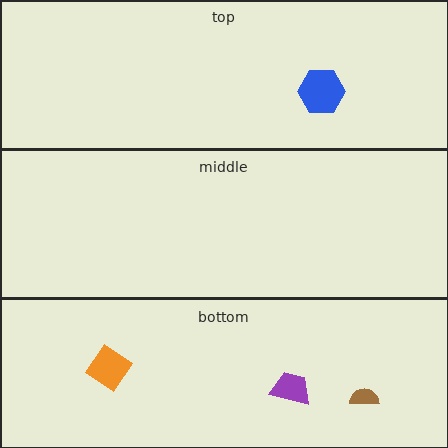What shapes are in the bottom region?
The orange diamond, the purple trapezoid, the brown semicircle.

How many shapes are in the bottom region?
3.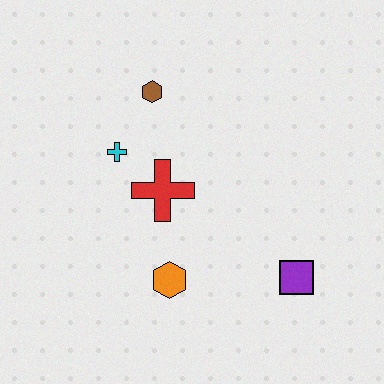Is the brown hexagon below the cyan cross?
No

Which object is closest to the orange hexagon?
The red cross is closest to the orange hexagon.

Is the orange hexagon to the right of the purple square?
No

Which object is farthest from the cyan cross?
The purple square is farthest from the cyan cross.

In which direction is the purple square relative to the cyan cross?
The purple square is to the right of the cyan cross.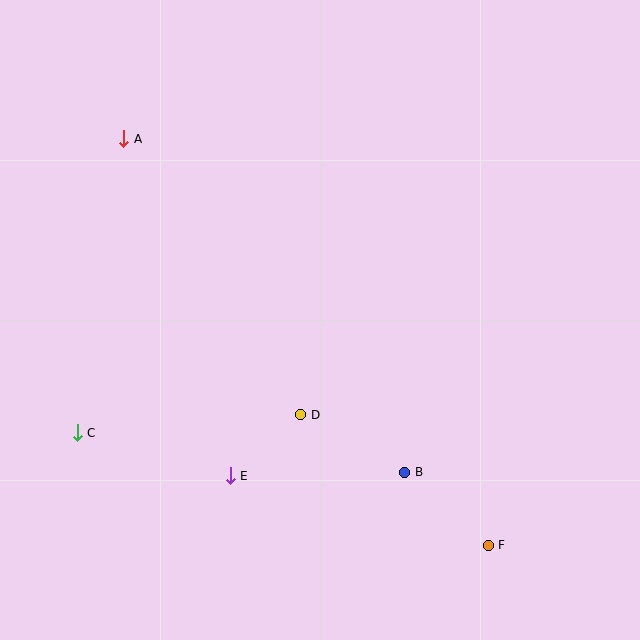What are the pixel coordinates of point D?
Point D is at (301, 415).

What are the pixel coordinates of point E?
Point E is at (230, 476).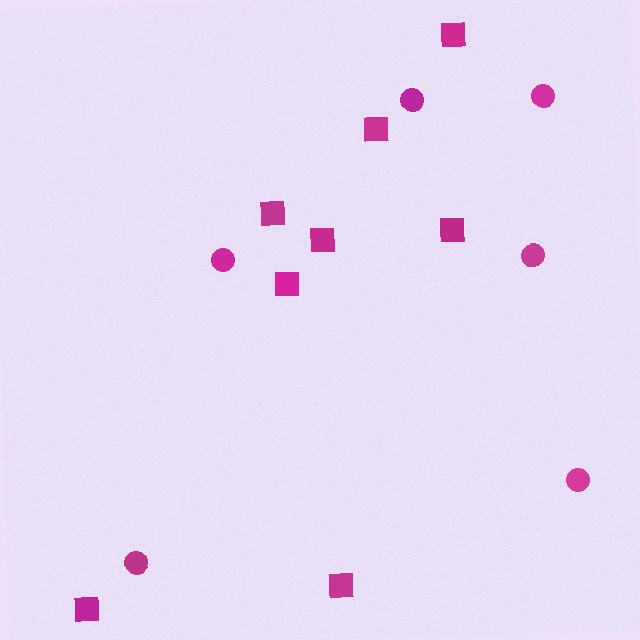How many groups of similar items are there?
There are 2 groups: one group of circles (6) and one group of squares (8).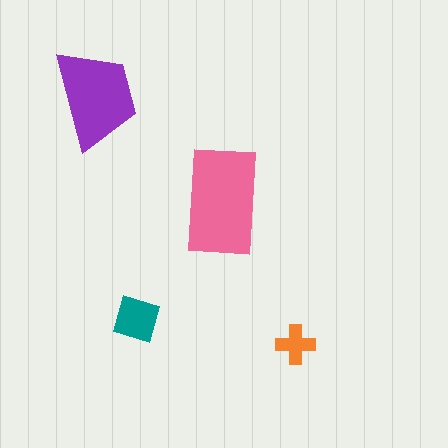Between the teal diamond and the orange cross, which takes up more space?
The teal diamond.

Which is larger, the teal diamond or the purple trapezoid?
The purple trapezoid.